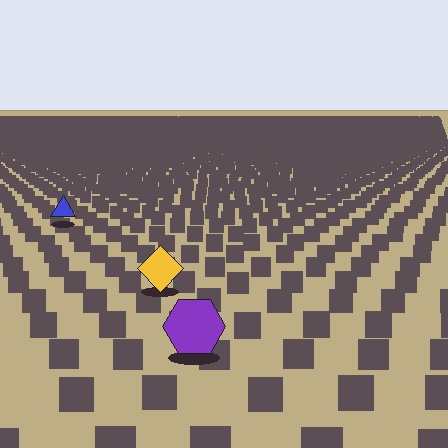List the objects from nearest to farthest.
From nearest to farthest: the purple hexagon, the yellow diamond, the blue triangle.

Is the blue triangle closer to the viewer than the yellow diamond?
No. The yellow diamond is closer — you can tell from the texture gradient: the ground texture is coarser near it.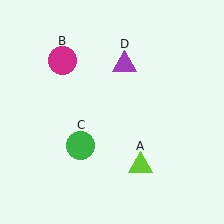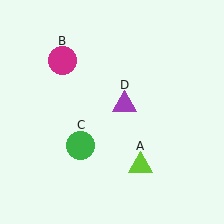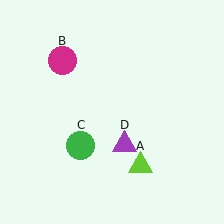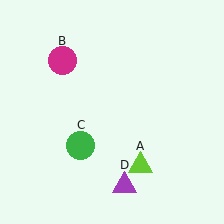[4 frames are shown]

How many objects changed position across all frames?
1 object changed position: purple triangle (object D).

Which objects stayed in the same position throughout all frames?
Lime triangle (object A) and magenta circle (object B) and green circle (object C) remained stationary.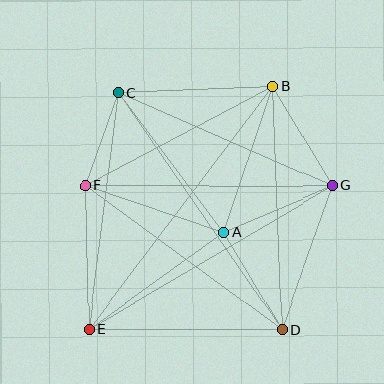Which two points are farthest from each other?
Points B and E are farthest from each other.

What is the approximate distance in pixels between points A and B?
The distance between A and B is approximately 154 pixels.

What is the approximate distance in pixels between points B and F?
The distance between B and F is approximately 212 pixels.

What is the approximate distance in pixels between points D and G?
The distance between D and G is approximately 152 pixels.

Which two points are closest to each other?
Points C and F are closest to each other.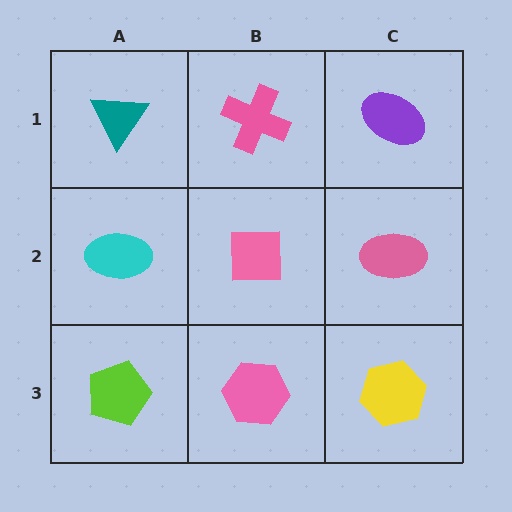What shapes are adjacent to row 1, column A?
A cyan ellipse (row 2, column A), a pink cross (row 1, column B).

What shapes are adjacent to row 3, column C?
A pink ellipse (row 2, column C), a pink hexagon (row 3, column B).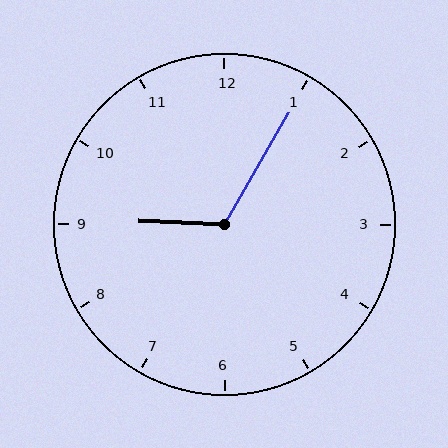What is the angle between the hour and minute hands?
Approximately 118 degrees.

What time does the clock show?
9:05.